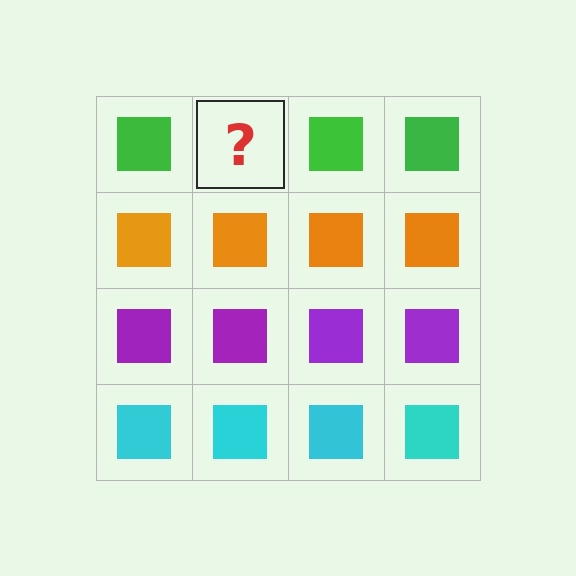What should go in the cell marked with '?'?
The missing cell should contain a green square.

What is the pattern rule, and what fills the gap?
The rule is that each row has a consistent color. The gap should be filled with a green square.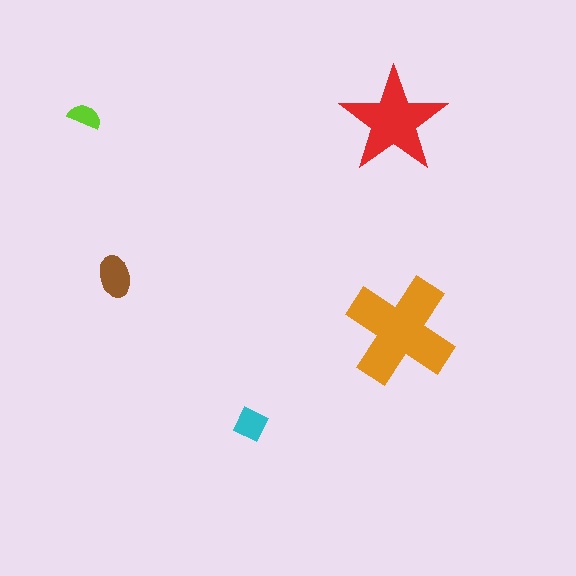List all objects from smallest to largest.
The lime semicircle, the cyan diamond, the brown ellipse, the red star, the orange cross.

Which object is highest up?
The lime semicircle is topmost.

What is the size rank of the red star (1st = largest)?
2nd.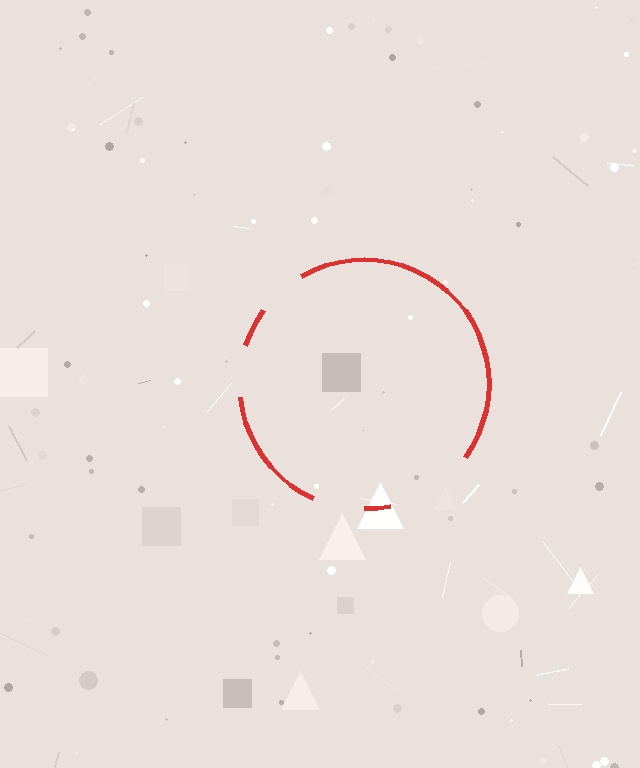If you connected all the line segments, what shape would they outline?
They would outline a circle.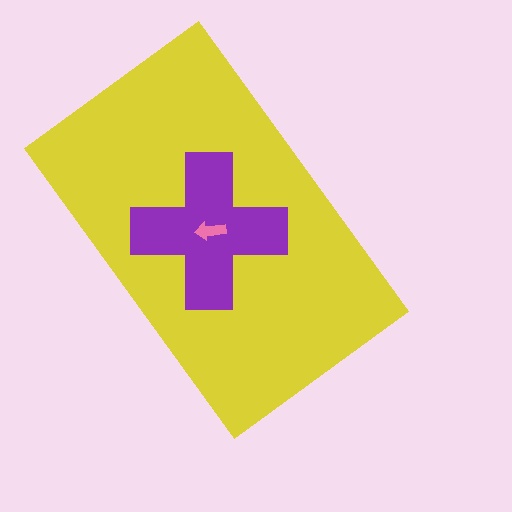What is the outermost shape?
The yellow rectangle.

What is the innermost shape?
The pink arrow.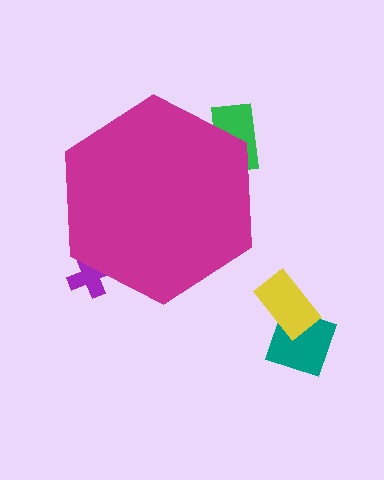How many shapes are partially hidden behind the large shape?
2 shapes are partially hidden.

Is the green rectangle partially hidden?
Yes, the green rectangle is partially hidden behind the magenta hexagon.